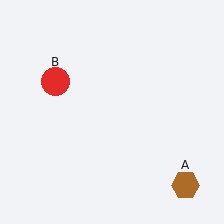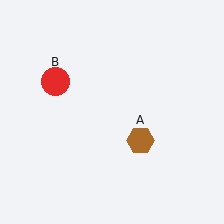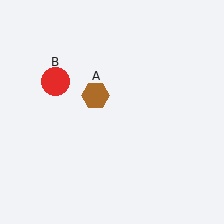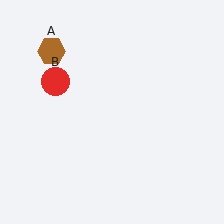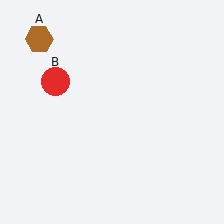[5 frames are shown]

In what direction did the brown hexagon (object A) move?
The brown hexagon (object A) moved up and to the left.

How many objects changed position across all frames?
1 object changed position: brown hexagon (object A).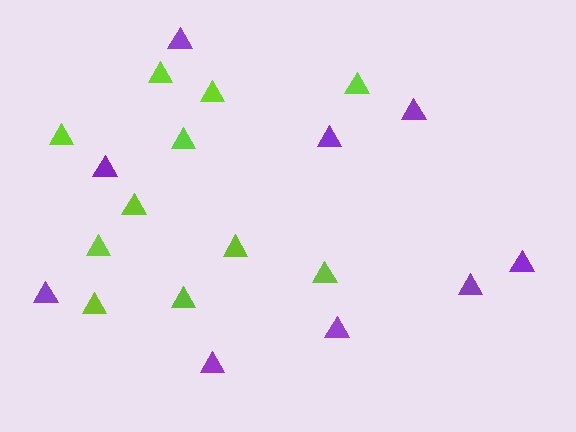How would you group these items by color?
There are 2 groups: one group of purple triangles (9) and one group of lime triangles (11).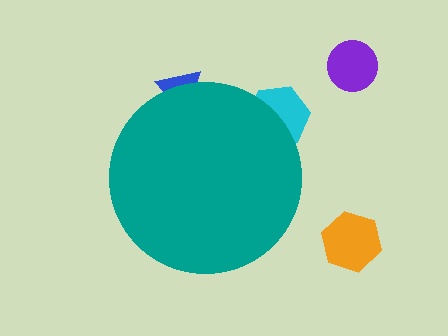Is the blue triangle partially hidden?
Yes, the blue triangle is partially hidden behind the teal circle.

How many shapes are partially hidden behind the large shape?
2 shapes are partially hidden.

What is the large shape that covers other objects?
A teal circle.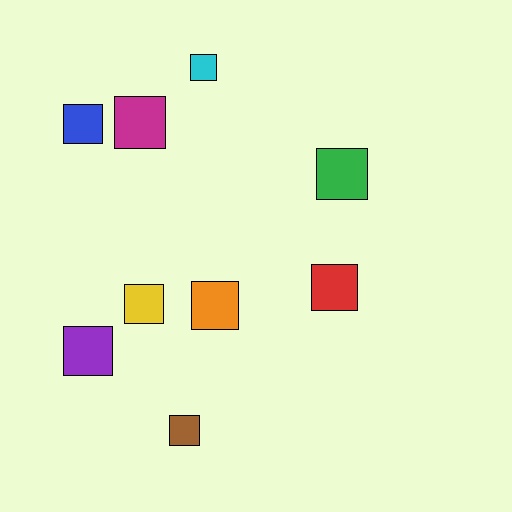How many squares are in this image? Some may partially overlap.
There are 9 squares.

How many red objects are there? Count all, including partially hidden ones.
There is 1 red object.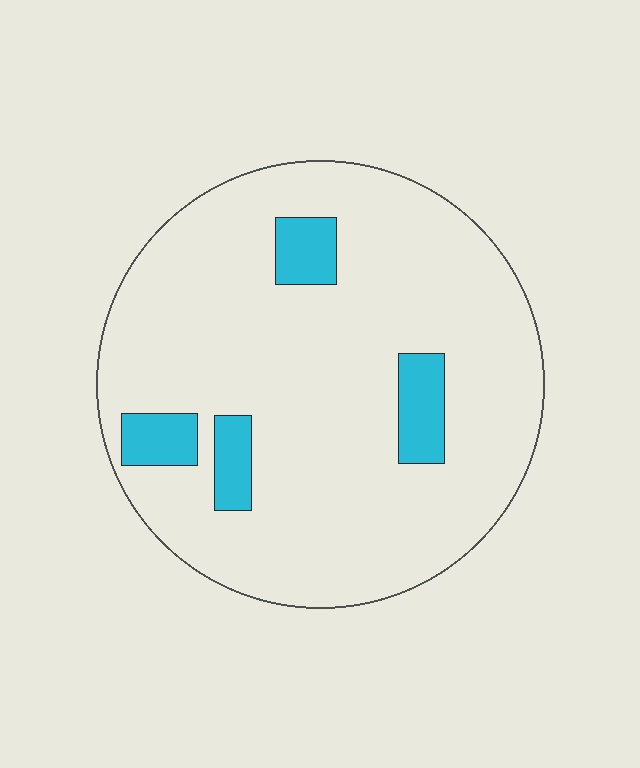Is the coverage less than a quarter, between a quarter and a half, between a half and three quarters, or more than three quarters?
Less than a quarter.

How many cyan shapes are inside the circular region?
4.